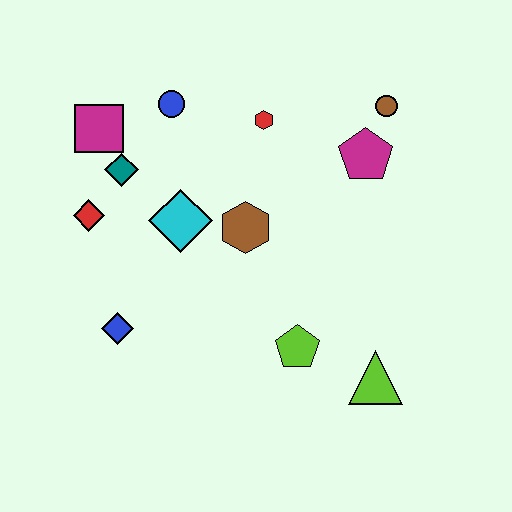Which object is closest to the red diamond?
The teal diamond is closest to the red diamond.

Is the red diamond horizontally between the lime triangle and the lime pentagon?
No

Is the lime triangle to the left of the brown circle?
Yes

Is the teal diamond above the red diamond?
Yes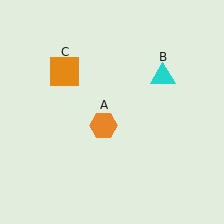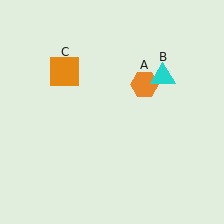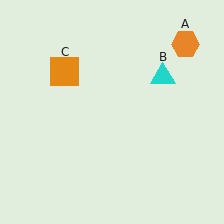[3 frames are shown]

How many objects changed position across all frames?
1 object changed position: orange hexagon (object A).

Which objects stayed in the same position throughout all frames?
Cyan triangle (object B) and orange square (object C) remained stationary.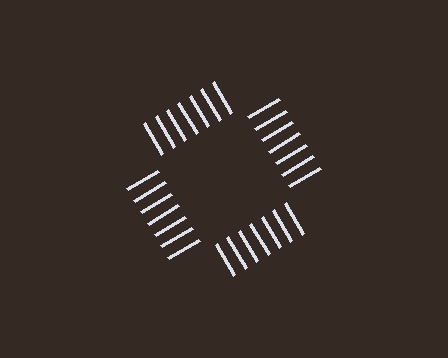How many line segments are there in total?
28 — 7 along each of the 4 edges.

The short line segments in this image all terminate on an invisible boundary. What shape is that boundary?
An illusory square — the line segments terminate on its edges but no continuous stroke is drawn.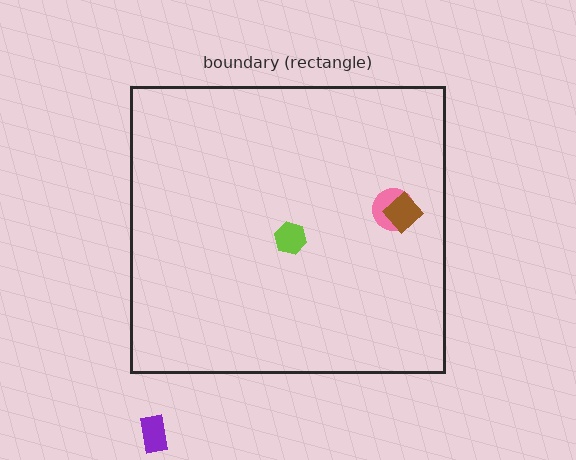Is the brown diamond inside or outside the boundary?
Inside.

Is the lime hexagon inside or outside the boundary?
Inside.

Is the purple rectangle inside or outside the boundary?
Outside.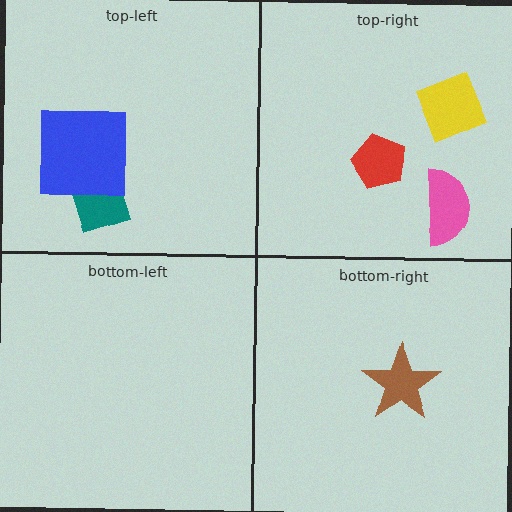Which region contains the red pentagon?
The top-right region.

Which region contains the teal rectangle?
The top-left region.